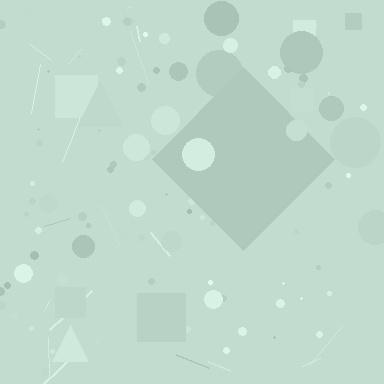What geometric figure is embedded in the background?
A diamond is embedded in the background.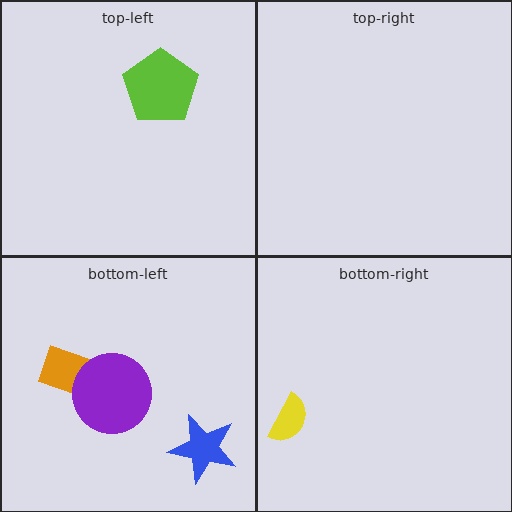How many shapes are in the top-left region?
1.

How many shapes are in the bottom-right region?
1.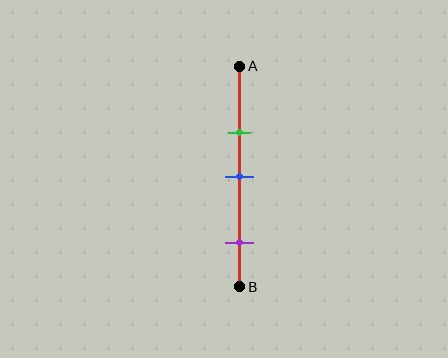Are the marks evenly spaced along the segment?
No, the marks are not evenly spaced.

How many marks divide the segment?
There are 3 marks dividing the segment.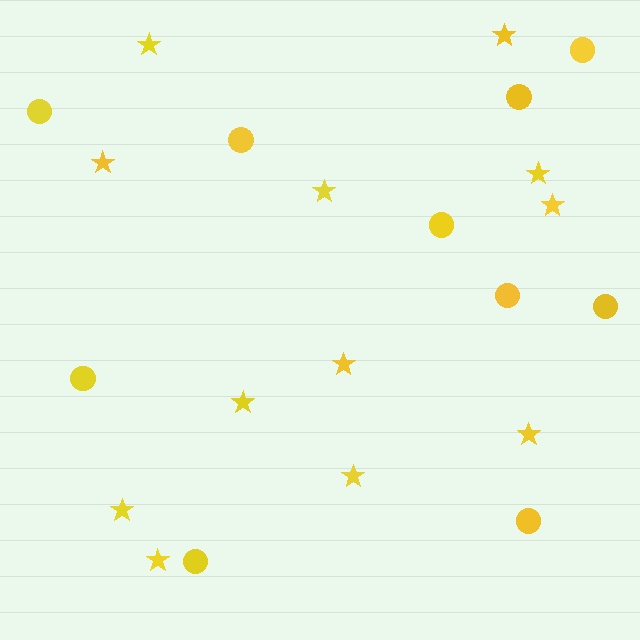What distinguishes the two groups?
There are 2 groups: one group of circles (10) and one group of stars (12).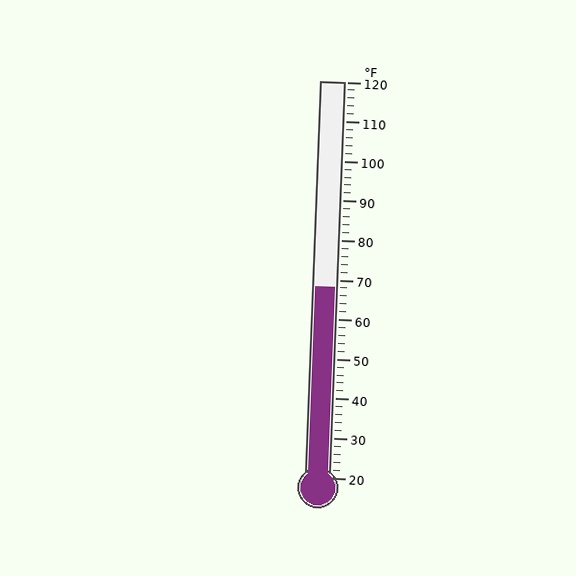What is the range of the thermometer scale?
The thermometer scale ranges from 20°F to 120°F.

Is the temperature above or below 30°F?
The temperature is above 30°F.